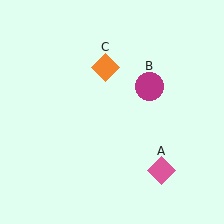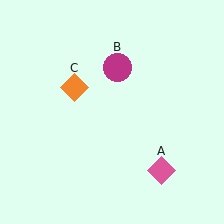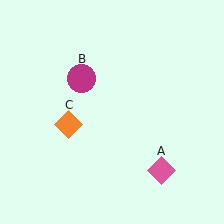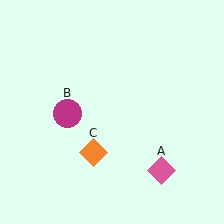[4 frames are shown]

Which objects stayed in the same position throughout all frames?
Pink diamond (object A) remained stationary.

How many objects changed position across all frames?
2 objects changed position: magenta circle (object B), orange diamond (object C).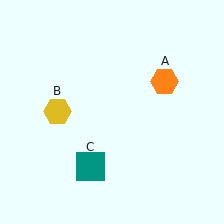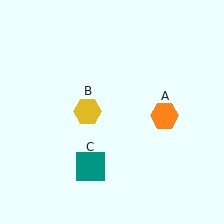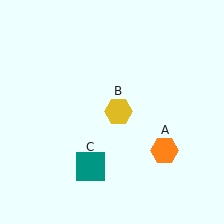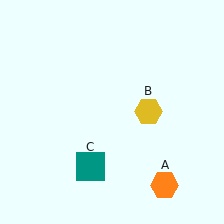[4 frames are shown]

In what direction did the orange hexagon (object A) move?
The orange hexagon (object A) moved down.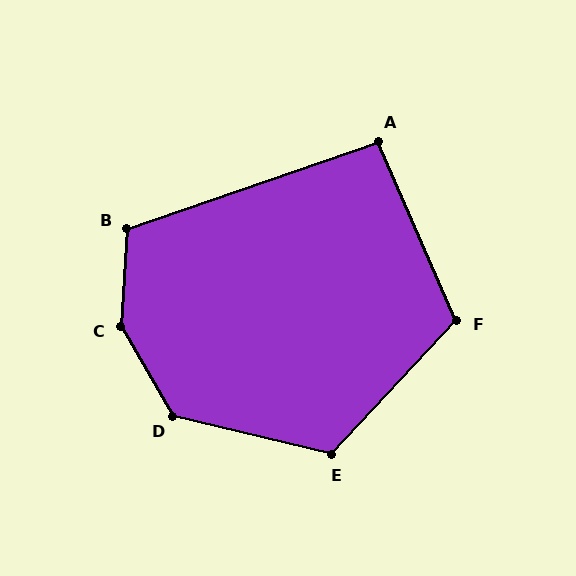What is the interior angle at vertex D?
Approximately 134 degrees (obtuse).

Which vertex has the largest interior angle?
C, at approximately 146 degrees.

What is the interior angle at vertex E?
Approximately 120 degrees (obtuse).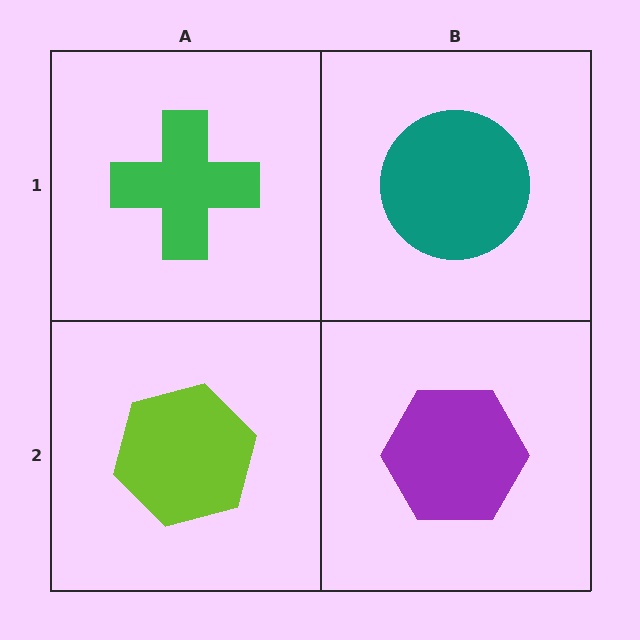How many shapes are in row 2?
2 shapes.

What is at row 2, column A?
A lime hexagon.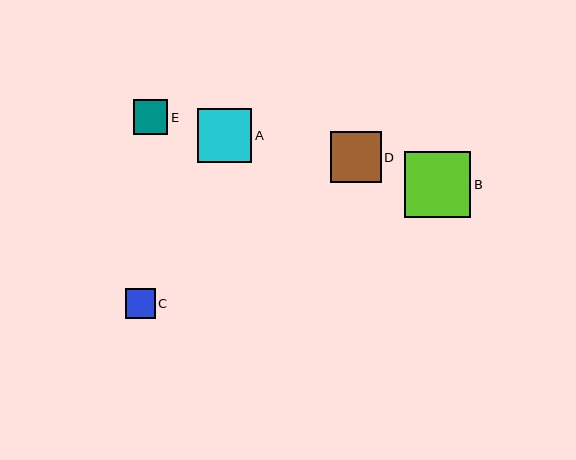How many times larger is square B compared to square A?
Square B is approximately 1.2 times the size of square A.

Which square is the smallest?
Square C is the smallest with a size of approximately 30 pixels.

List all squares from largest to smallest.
From largest to smallest: B, A, D, E, C.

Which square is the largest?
Square B is the largest with a size of approximately 66 pixels.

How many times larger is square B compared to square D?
Square B is approximately 1.3 times the size of square D.